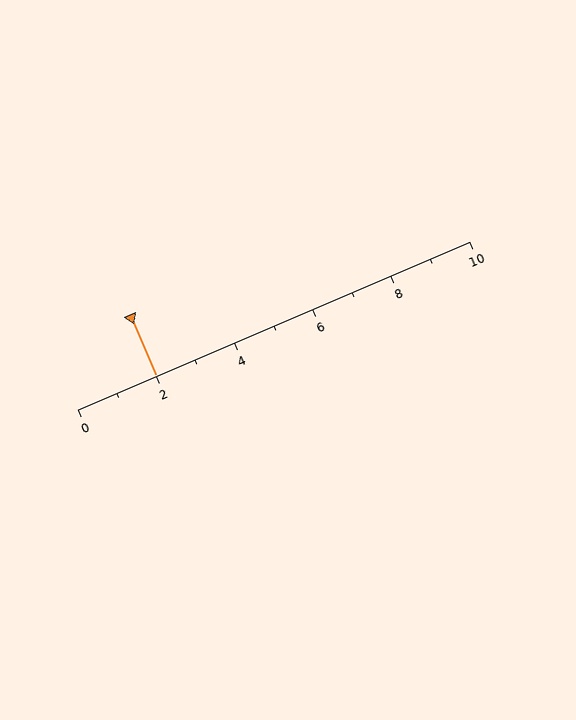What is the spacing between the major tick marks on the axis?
The major ticks are spaced 2 apart.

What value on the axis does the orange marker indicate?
The marker indicates approximately 2.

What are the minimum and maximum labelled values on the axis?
The axis runs from 0 to 10.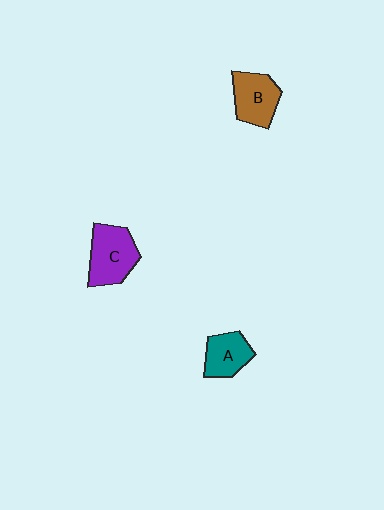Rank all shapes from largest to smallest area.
From largest to smallest: C (purple), B (brown), A (teal).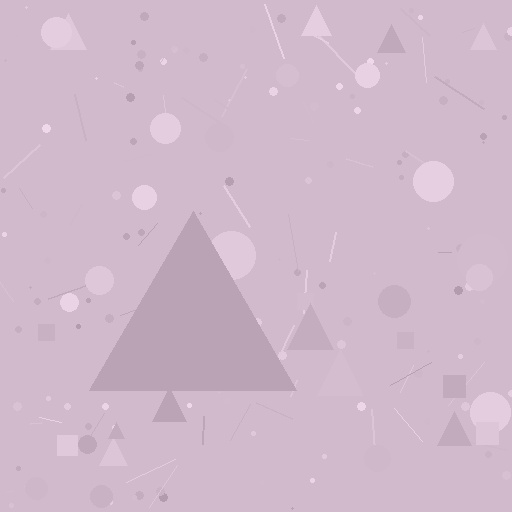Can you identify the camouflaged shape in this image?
The camouflaged shape is a triangle.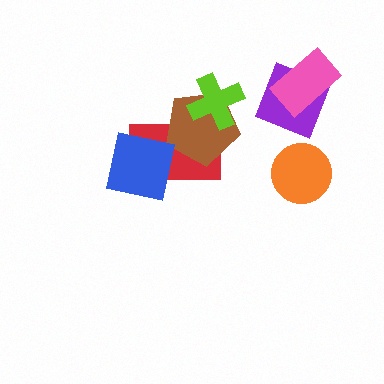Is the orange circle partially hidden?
No, no other shape covers it.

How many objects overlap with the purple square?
1 object overlaps with the purple square.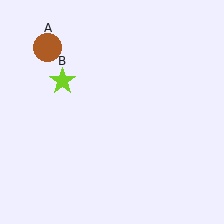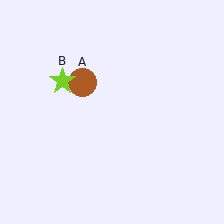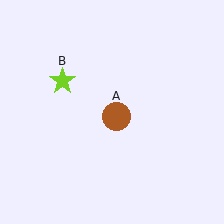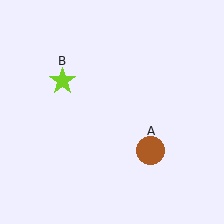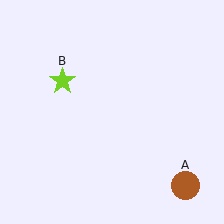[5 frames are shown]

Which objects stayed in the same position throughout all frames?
Lime star (object B) remained stationary.